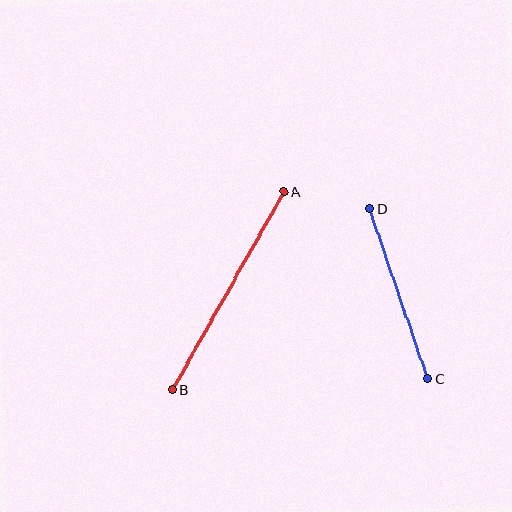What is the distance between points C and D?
The distance is approximately 180 pixels.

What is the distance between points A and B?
The distance is approximately 227 pixels.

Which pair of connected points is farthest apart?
Points A and B are farthest apart.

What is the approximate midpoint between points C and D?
The midpoint is at approximately (399, 294) pixels.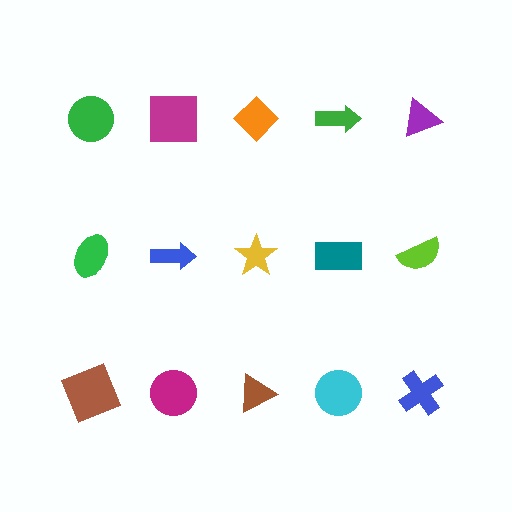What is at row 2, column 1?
A green ellipse.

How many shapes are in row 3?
5 shapes.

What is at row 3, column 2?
A magenta circle.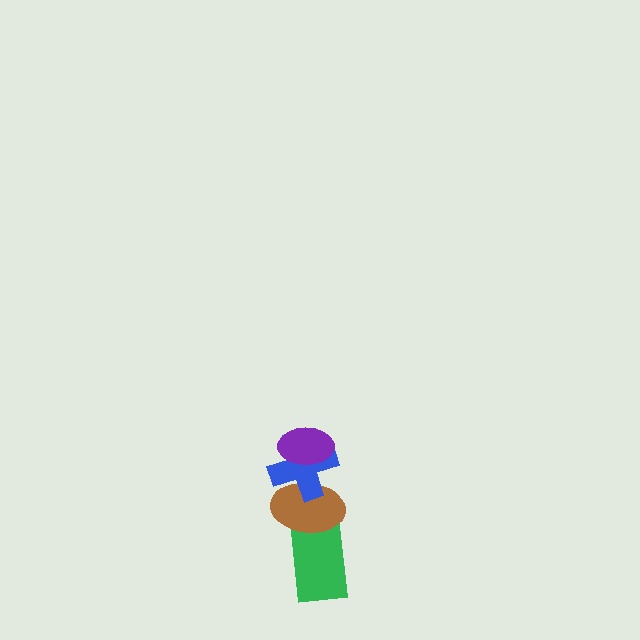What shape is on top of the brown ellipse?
The blue cross is on top of the brown ellipse.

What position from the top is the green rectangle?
The green rectangle is 4th from the top.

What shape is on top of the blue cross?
The purple ellipse is on top of the blue cross.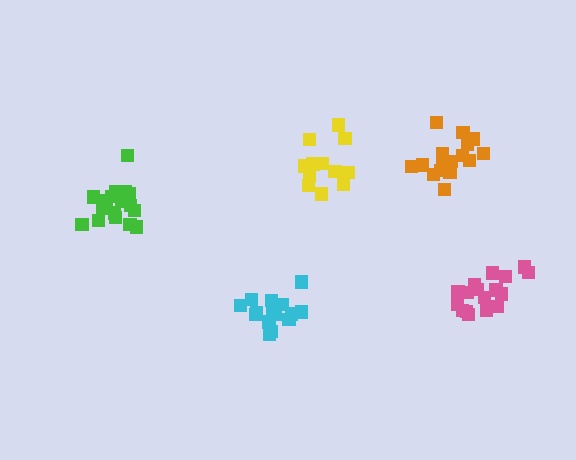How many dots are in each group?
Group 1: 17 dots, Group 2: 15 dots, Group 3: 13 dots, Group 4: 18 dots, Group 5: 16 dots (79 total).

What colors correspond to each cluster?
The clusters are colored: pink, cyan, yellow, green, orange.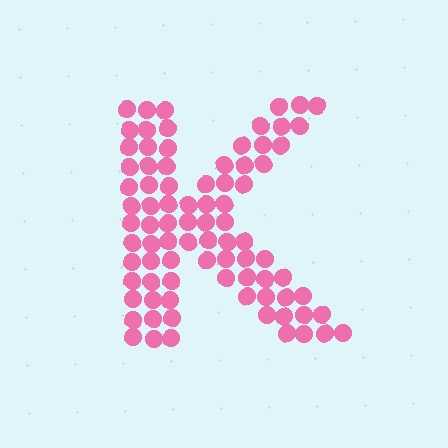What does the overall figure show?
The overall figure shows the letter K.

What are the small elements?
The small elements are circles.